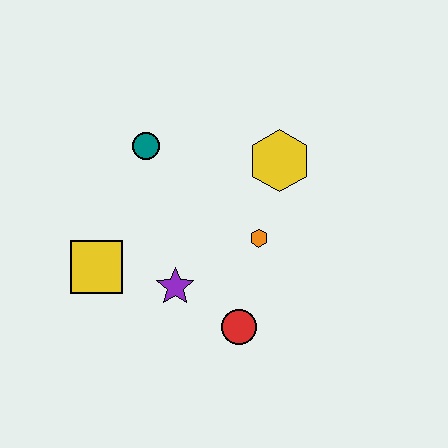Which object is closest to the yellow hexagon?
The orange hexagon is closest to the yellow hexagon.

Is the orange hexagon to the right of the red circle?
Yes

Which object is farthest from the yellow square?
The yellow hexagon is farthest from the yellow square.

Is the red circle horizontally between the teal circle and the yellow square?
No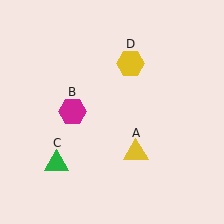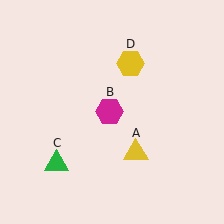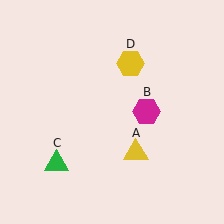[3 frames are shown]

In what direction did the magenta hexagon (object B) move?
The magenta hexagon (object B) moved right.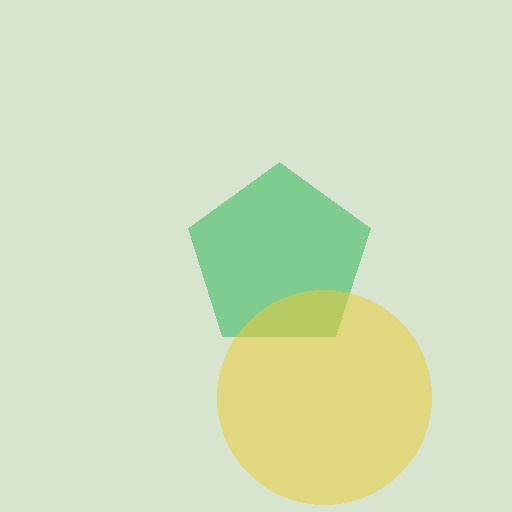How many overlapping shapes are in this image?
There are 2 overlapping shapes in the image.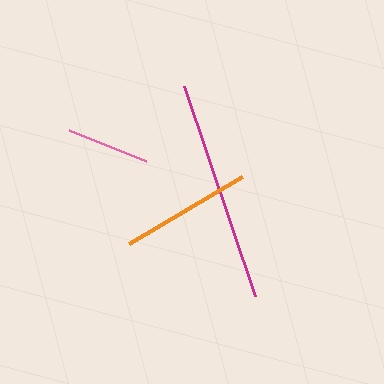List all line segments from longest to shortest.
From longest to shortest: magenta, orange, pink.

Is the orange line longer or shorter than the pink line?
The orange line is longer than the pink line.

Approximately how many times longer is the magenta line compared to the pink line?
The magenta line is approximately 2.7 times the length of the pink line.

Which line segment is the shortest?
The pink line is the shortest at approximately 83 pixels.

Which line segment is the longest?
The magenta line is the longest at approximately 221 pixels.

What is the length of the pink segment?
The pink segment is approximately 83 pixels long.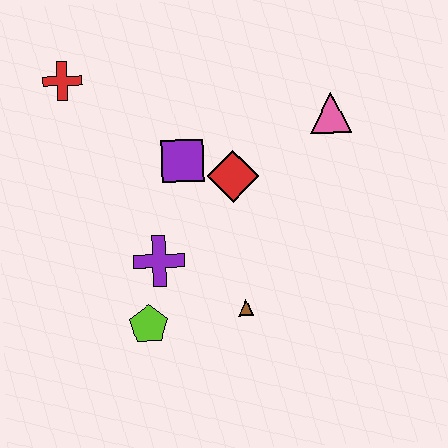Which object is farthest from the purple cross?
The pink triangle is farthest from the purple cross.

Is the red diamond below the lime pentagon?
No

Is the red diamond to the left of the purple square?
No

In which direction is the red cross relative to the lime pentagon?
The red cross is above the lime pentagon.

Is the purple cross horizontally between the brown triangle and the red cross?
Yes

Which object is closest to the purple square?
The red diamond is closest to the purple square.